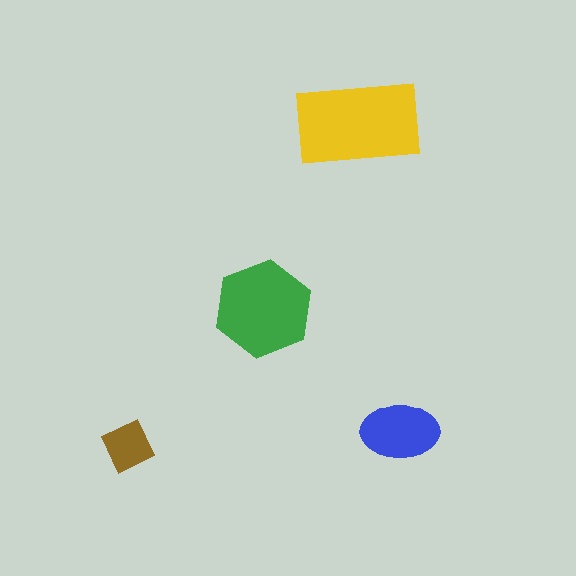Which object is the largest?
The yellow rectangle.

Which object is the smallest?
The brown diamond.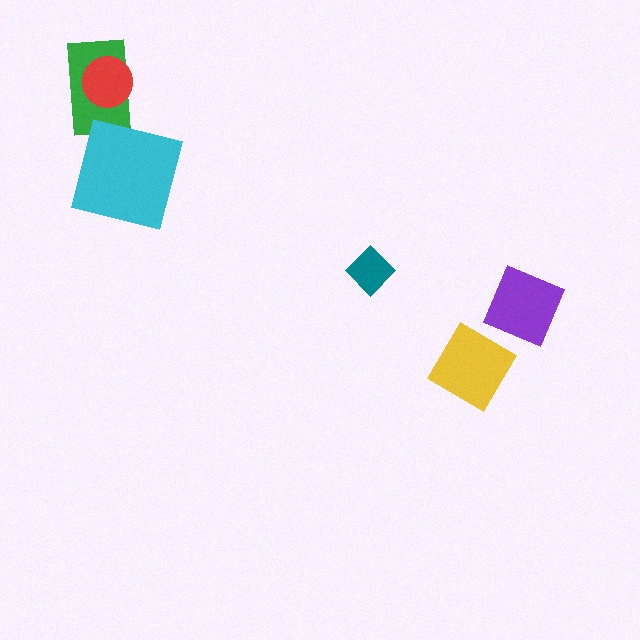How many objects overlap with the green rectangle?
1 object overlaps with the green rectangle.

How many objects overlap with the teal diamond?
0 objects overlap with the teal diamond.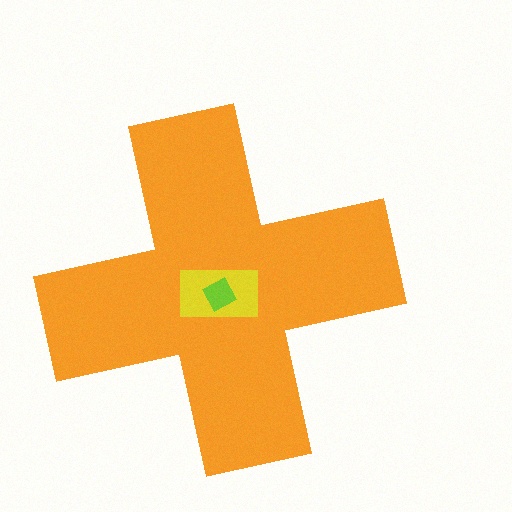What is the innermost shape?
The lime diamond.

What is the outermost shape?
The orange cross.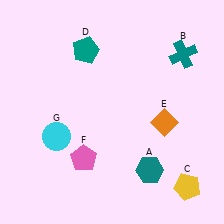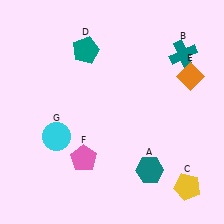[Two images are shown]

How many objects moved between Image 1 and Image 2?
1 object moved between the two images.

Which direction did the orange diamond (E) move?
The orange diamond (E) moved up.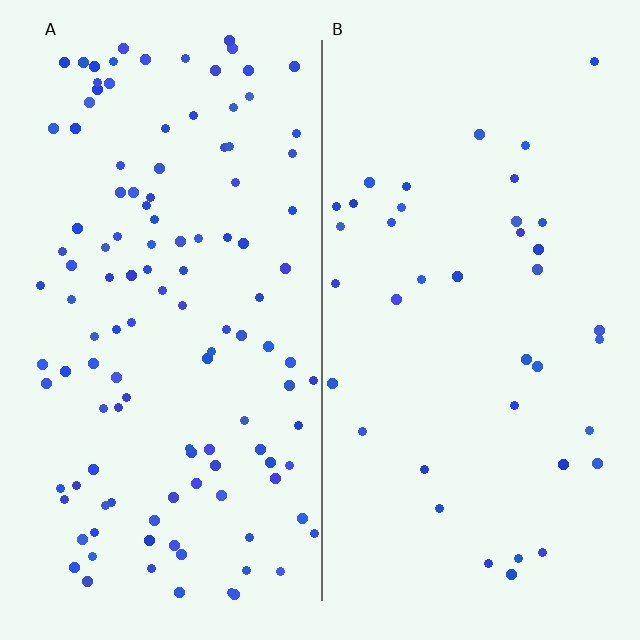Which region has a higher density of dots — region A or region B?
A (the left).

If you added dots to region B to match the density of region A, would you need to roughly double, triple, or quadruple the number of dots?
Approximately triple.